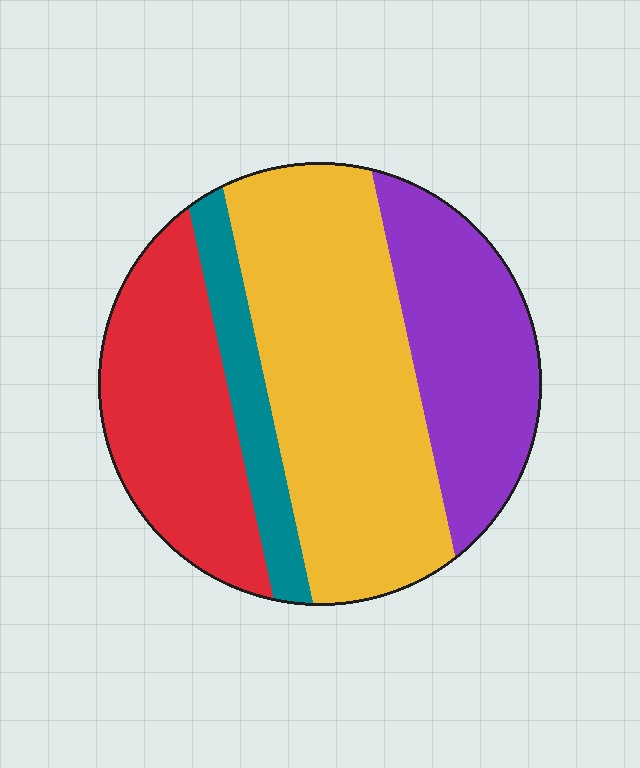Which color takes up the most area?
Yellow, at roughly 40%.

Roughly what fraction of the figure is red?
Red covers 25% of the figure.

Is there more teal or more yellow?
Yellow.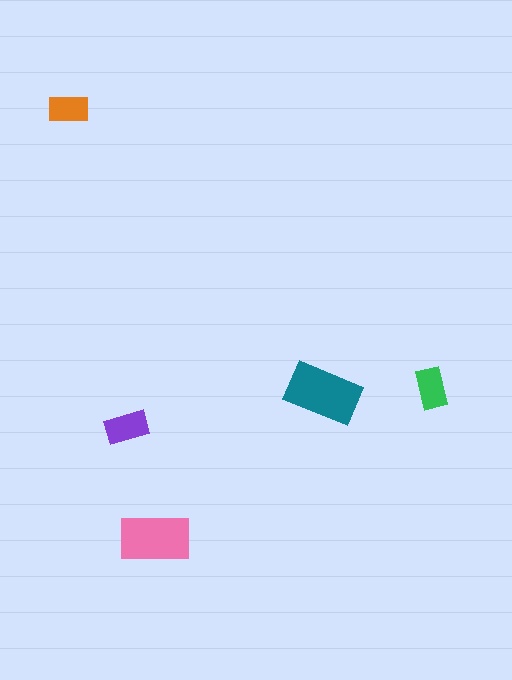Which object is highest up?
The orange rectangle is topmost.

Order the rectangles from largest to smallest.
the teal one, the pink one, the purple one, the green one, the orange one.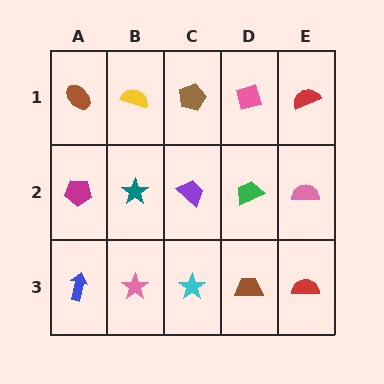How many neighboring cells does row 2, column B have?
4.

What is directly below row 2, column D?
A brown trapezoid.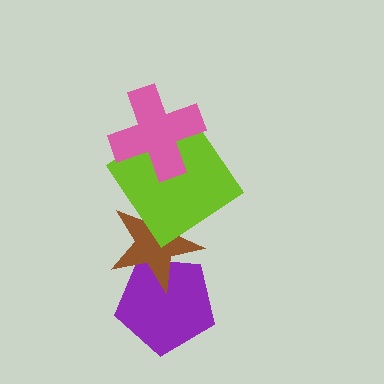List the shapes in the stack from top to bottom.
From top to bottom: the pink cross, the lime diamond, the brown star, the purple pentagon.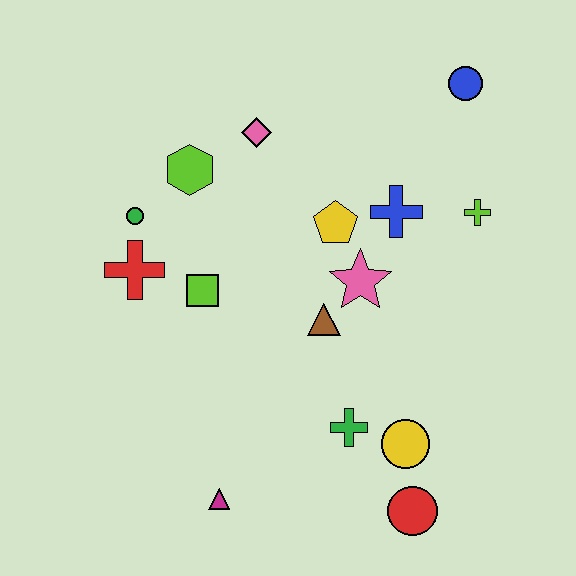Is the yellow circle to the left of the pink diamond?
No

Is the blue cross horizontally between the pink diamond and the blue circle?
Yes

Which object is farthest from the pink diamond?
The red circle is farthest from the pink diamond.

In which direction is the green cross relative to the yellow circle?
The green cross is to the left of the yellow circle.